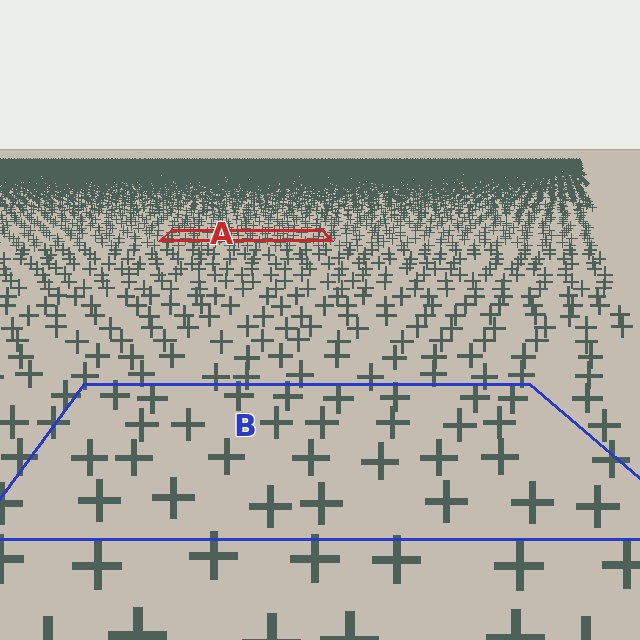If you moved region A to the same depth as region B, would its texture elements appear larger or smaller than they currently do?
They would appear larger. At a closer depth, the same texture elements are projected at a bigger on-screen size.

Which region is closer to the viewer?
Region B is closer. The texture elements there are larger and more spread out.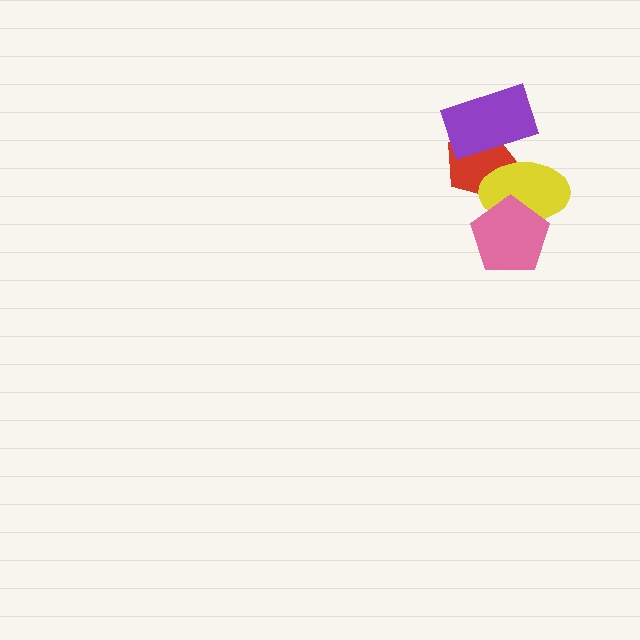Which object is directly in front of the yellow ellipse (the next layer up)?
The purple rectangle is directly in front of the yellow ellipse.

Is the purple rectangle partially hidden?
No, no other shape covers it.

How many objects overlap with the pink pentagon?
1 object overlaps with the pink pentagon.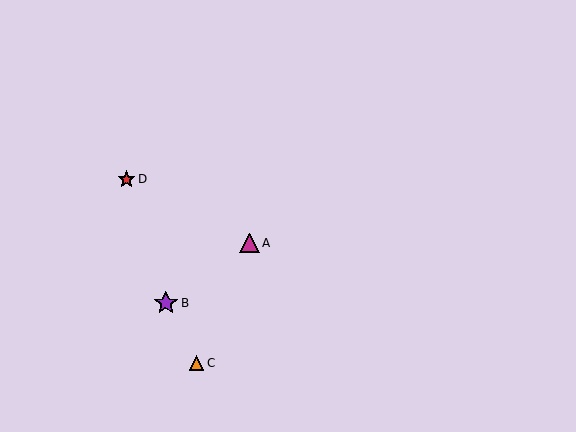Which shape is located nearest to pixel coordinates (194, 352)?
The orange triangle (labeled C) at (196, 363) is nearest to that location.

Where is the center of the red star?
The center of the red star is at (127, 179).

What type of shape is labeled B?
Shape B is a purple star.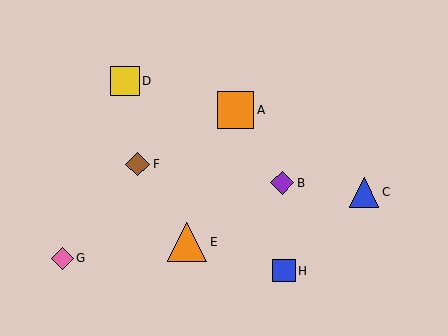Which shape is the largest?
The orange triangle (labeled E) is the largest.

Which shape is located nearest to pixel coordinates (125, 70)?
The yellow square (labeled D) at (125, 81) is nearest to that location.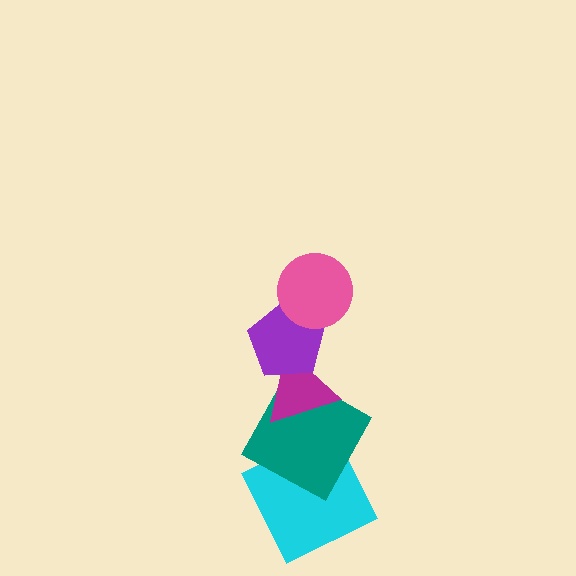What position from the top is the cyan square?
The cyan square is 5th from the top.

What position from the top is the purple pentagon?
The purple pentagon is 2nd from the top.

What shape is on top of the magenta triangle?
The purple pentagon is on top of the magenta triangle.